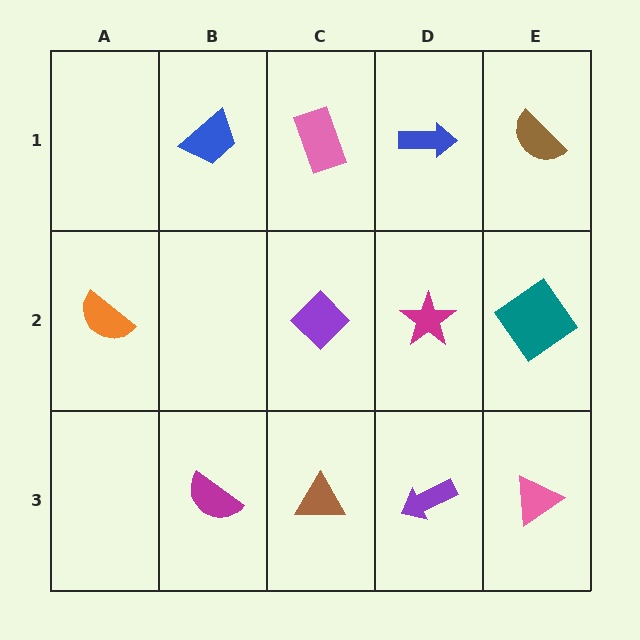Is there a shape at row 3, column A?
No, that cell is empty.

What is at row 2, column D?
A magenta star.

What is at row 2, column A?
An orange semicircle.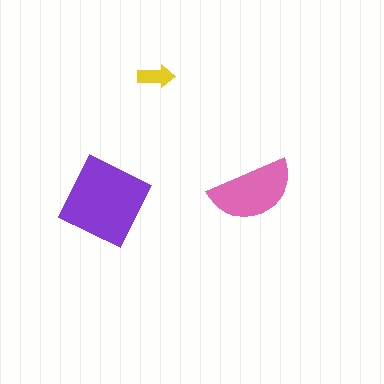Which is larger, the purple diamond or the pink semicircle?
The purple diamond.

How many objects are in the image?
There are 3 objects in the image.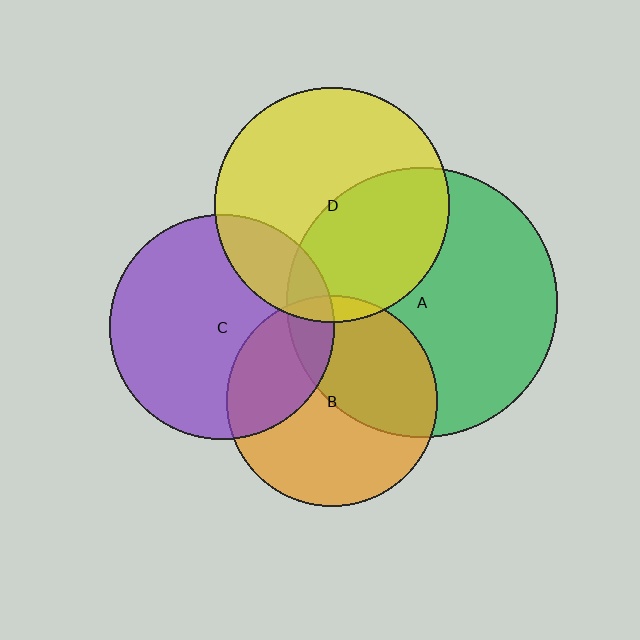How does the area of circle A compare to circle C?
Approximately 1.5 times.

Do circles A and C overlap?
Yes.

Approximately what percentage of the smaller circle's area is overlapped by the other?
Approximately 10%.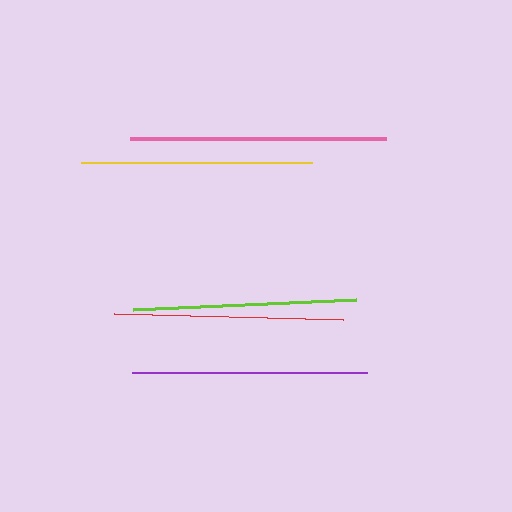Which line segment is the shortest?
The lime line is the shortest at approximately 223 pixels.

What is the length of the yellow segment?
The yellow segment is approximately 231 pixels long.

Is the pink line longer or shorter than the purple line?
The pink line is longer than the purple line.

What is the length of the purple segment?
The purple segment is approximately 235 pixels long.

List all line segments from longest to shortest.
From longest to shortest: pink, purple, yellow, red, lime.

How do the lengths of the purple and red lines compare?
The purple and red lines are approximately the same length.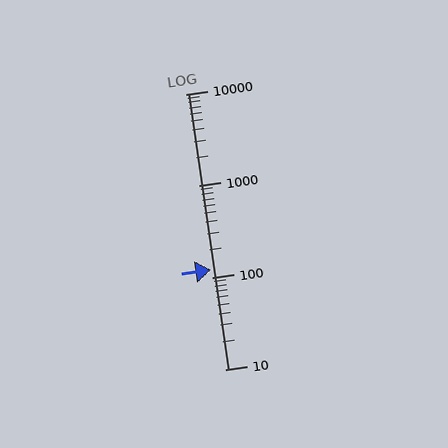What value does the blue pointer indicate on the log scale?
The pointer indicates approximately 120.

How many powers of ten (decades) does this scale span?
The scale spans 3 decades, from 10 to 10000.